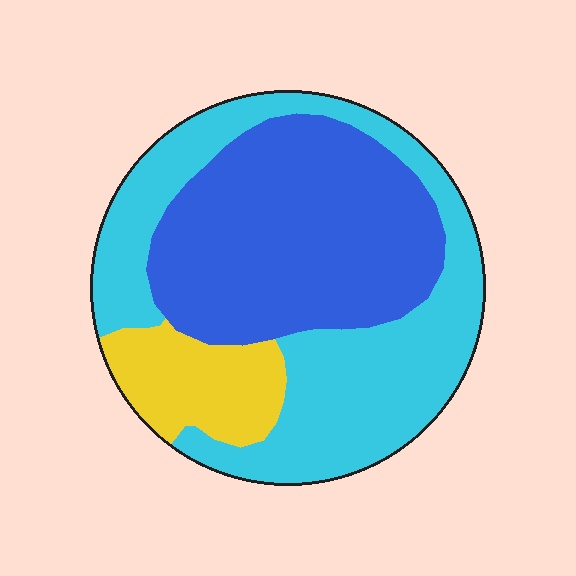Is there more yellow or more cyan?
Cyan.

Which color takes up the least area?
Yellow, at roughly 15%.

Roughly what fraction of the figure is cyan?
Cyan covers about 45% of the figure.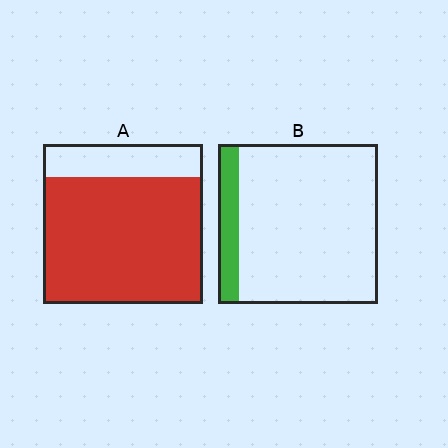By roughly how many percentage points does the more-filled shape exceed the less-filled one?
By roughly 65 percentage points (A over B).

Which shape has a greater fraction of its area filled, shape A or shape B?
Shape A.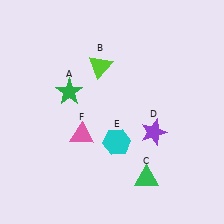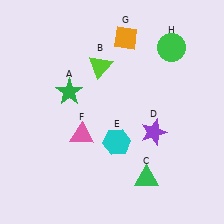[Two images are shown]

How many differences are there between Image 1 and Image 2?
There are 2 differences between the two images.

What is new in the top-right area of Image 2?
A green circle (H) was added in the top-right area of Image 2.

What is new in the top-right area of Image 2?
An orange diamond (G) was added in the top-right area of Image 2.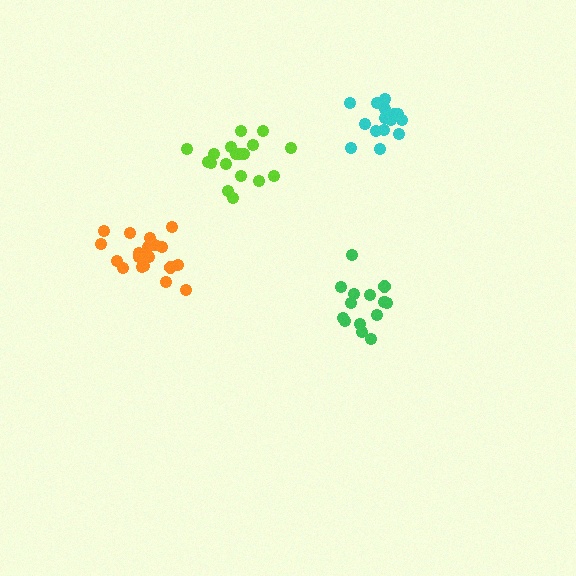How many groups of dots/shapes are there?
There are 4 groups.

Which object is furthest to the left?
The orange cluster is leftmost.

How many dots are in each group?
Group 1: 19 dots, Group 2: 15 dots, Group 3: 14 dots, Group 4: 18 dots (66 total).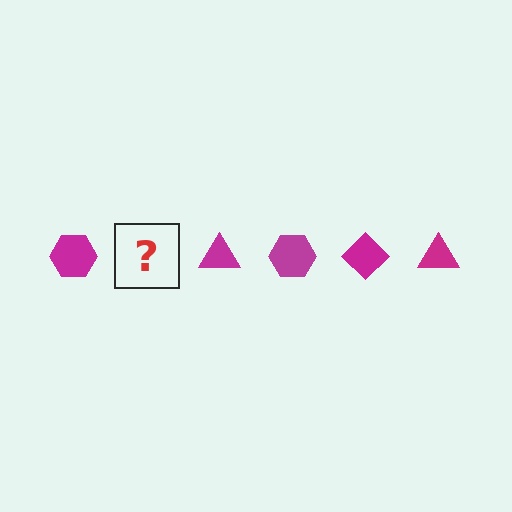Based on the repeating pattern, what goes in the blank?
The blank should be a magenta diamond.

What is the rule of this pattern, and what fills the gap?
The rule is that the pattern cycles through hexagon, diamond, triangle shapes in magenta. The gap should be filled with a magenta diamond.